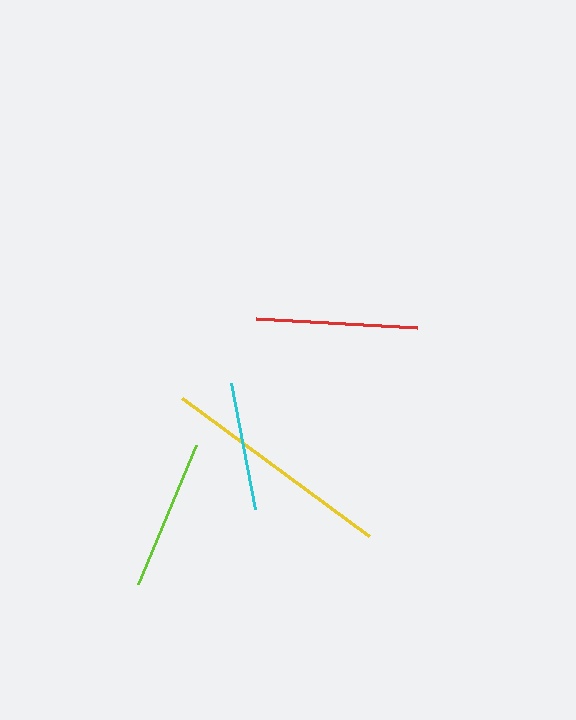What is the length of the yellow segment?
The yellow segment is approximately 233 pixels long.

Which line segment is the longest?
The yellow line is the longest at approximately 233 pixels.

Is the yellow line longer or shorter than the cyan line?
The yellow line is longer than the cyan line.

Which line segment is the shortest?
The cyan line is the shortest at approximately 127 pixels.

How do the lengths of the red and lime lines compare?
The red and lime lines are approximately the same length.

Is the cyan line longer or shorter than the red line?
The red line is longer than the cyan line.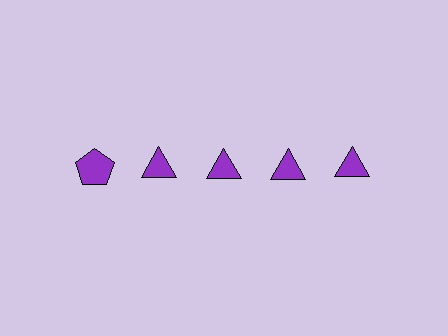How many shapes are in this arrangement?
There are 5 shapes arranged in a grid pattern.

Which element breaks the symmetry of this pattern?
The purple pentagon in the top row, leftmost column breaks the symmetry. All other shapes are purple triangles.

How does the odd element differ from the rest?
It has a different shape: pentagon instead of triangle.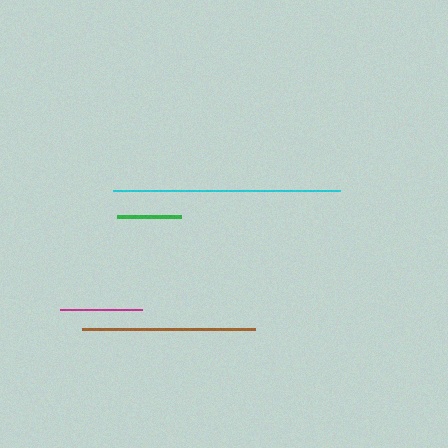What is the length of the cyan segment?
The cyan segment is approximately 227 pixels long.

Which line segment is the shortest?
The green line is the shortest at approximately 63 pixels.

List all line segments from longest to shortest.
From longest to shortest: cyan, brown, magenta, green.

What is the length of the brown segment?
The brown segment is approximately 173 pixels long.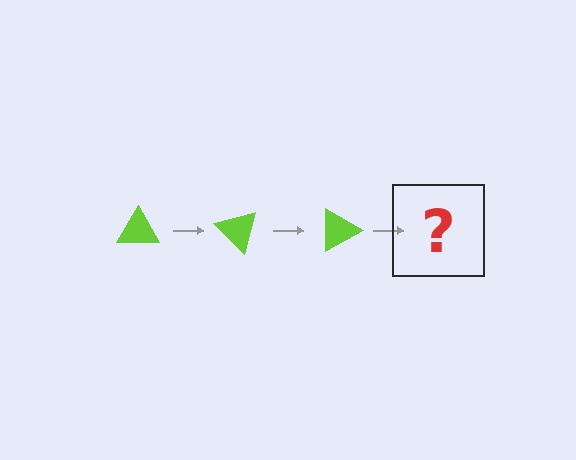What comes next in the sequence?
The next element should be a lime triangle rotated 135 degrees.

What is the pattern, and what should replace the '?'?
The pattern is that the triangle rotates 45 degrees each step. The '?' should be a lime triangle rotated 135 degrees.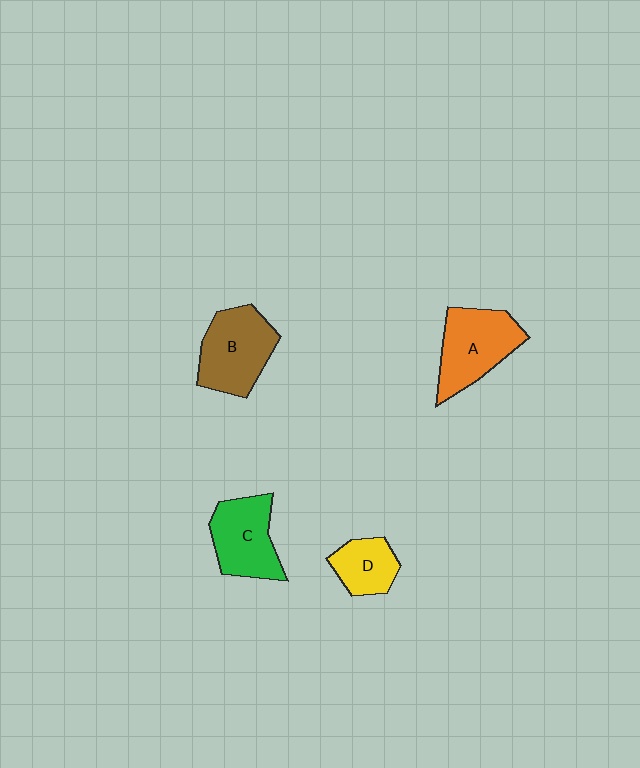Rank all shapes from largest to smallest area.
From largest to smallest: A (orange), B (brown), C (green), D (yellow).